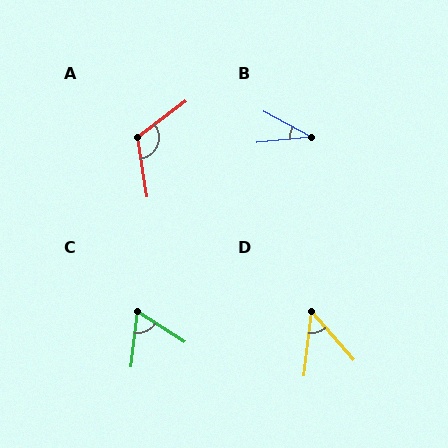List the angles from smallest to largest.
B (34°), D (48°), C (64°), A (118°).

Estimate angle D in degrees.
Approximately 48 degrees.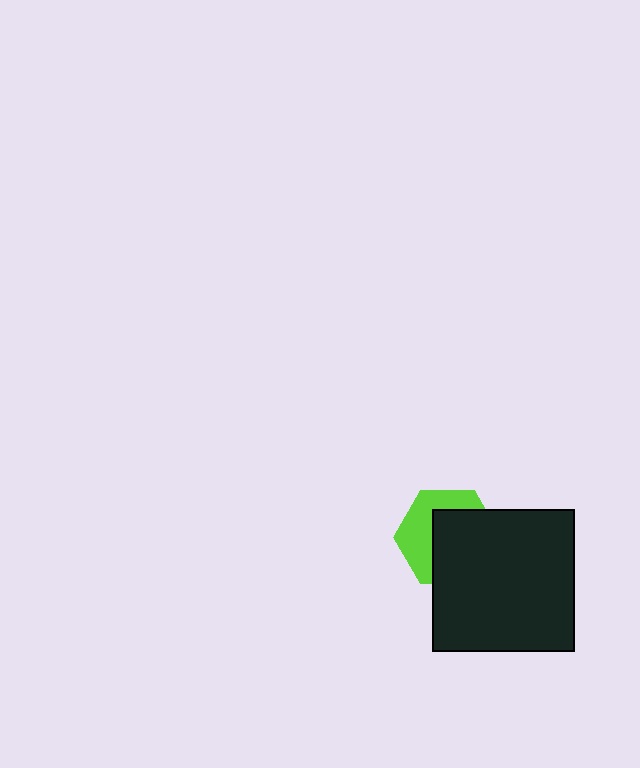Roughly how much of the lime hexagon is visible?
A small part of it is visible (roughly 43%).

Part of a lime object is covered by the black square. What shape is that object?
It is a hexagon.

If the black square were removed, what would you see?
You would see the complete lime hexagon.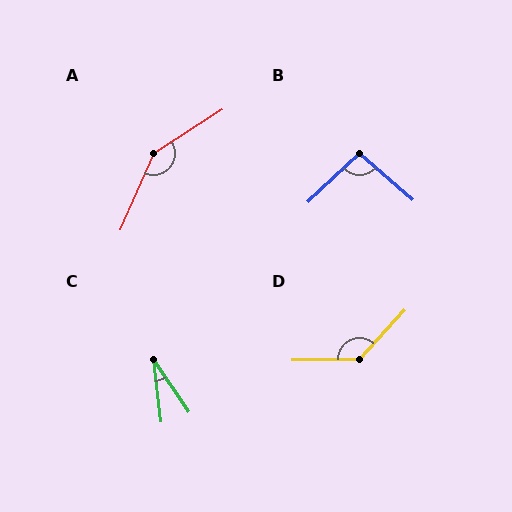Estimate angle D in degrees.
Approximately 133 degrees.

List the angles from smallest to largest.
C (27°), B (95°), D (133°), A (146°).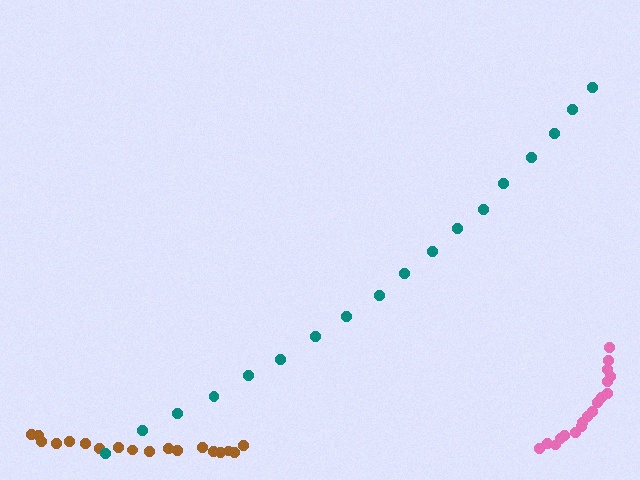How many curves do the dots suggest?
There are 3 distinct paths.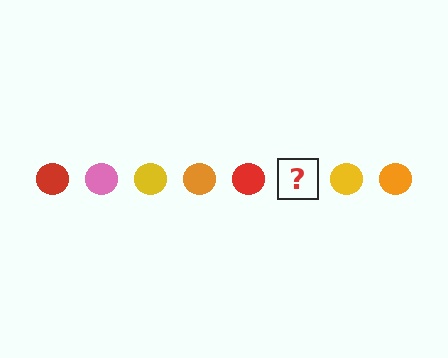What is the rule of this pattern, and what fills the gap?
The rule is that the pattern cycles through red, pink, yellow, orange circles. The gap should be filled with a pink circle.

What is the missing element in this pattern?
The missing element is a pink circle.